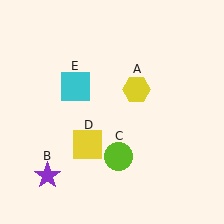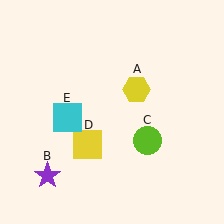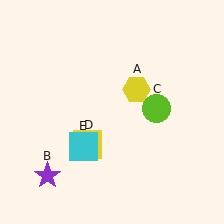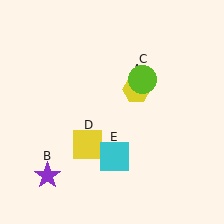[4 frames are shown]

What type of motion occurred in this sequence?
The lime circle (object C), cyan square (object E) rotated counterclockwise around the center of the scene.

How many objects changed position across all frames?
2 objects changed position: lime circle (object C), cyan square (object E).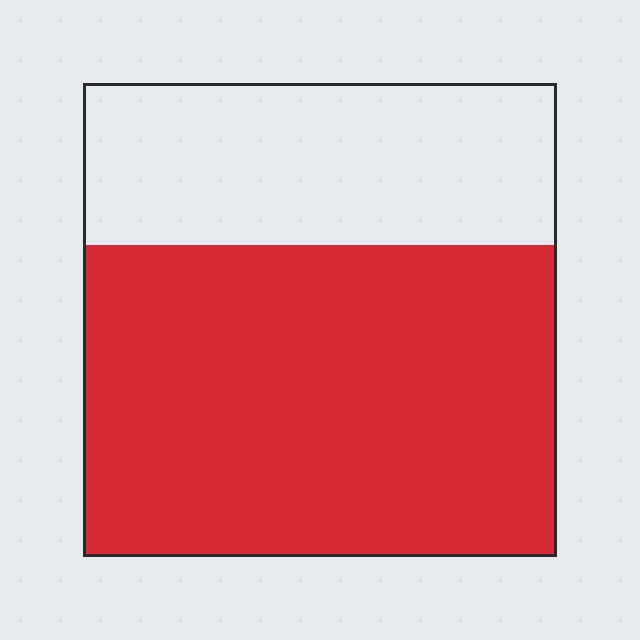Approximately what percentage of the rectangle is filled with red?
Approximately 65%.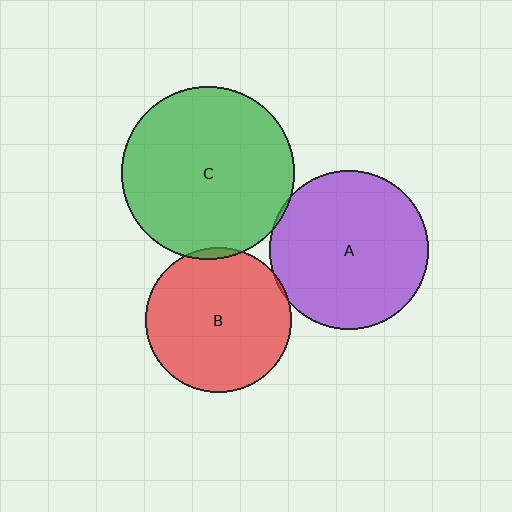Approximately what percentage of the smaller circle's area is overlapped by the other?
Approximately 5%.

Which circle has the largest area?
Circle C (green).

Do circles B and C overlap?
Yes.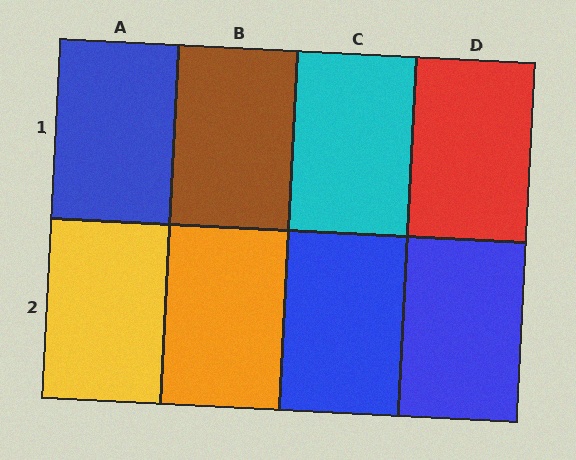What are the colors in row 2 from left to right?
Yellow, orange, blue, blue.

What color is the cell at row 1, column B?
Brown.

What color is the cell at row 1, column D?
Red.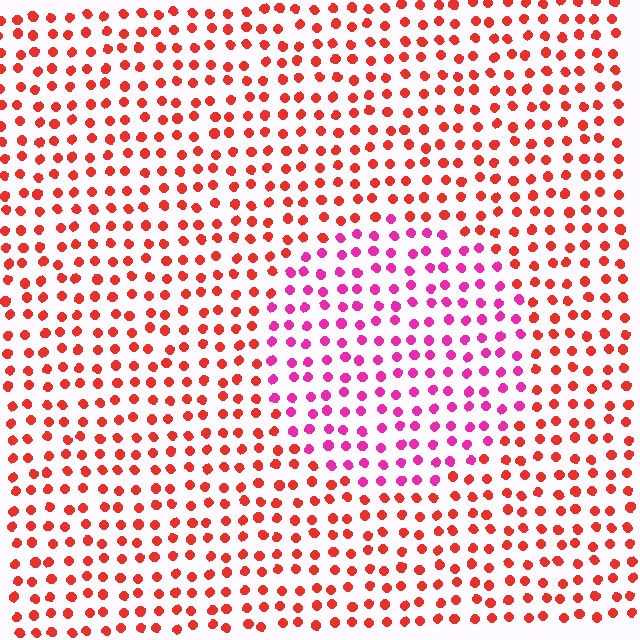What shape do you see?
I see a circle.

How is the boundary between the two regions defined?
The boundary is defined purely by a slight shift in hue (about 44 degrees). Spacing, size, and orientation are identical on both sides.